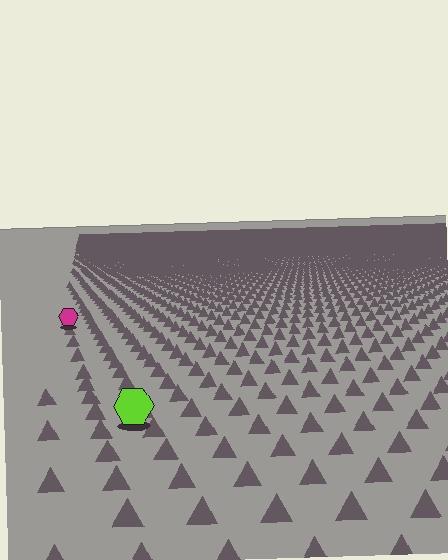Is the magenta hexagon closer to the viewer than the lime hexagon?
No. The lime hexagon is closer — you can tell from the texture gradient: the ground texture is coarser near it.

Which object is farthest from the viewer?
The magenta hexagon is farthest from the viewer. It appears smaller and the ground texture around it is denser.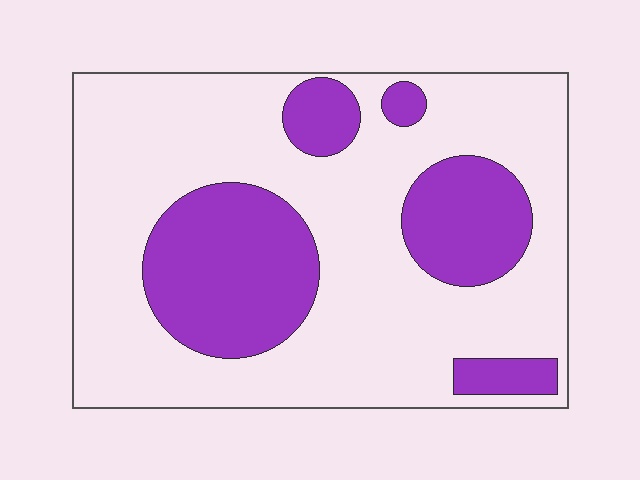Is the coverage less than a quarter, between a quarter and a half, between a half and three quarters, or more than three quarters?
Between a quarter and a half.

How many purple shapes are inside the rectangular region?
5.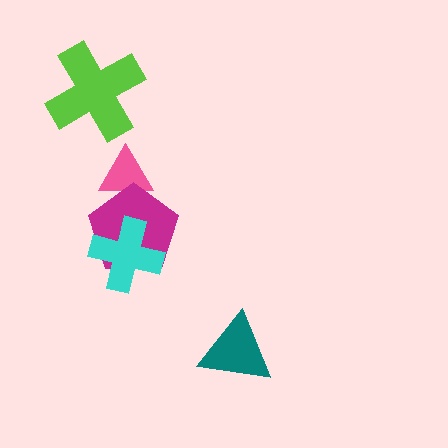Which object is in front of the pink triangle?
The magenta pentagon is in front of the pink triangle.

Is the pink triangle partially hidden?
Yes, it is partially covered by another shape.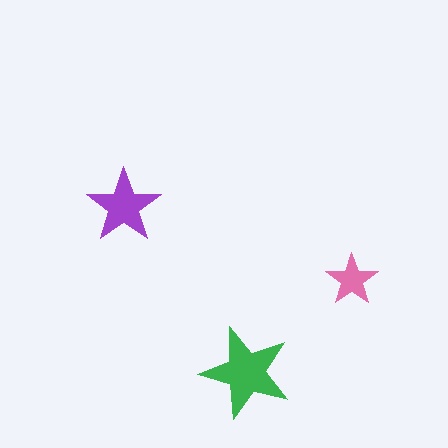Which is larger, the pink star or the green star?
The green one.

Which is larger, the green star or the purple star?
The green one.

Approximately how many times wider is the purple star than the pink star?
About 1.5 times wider.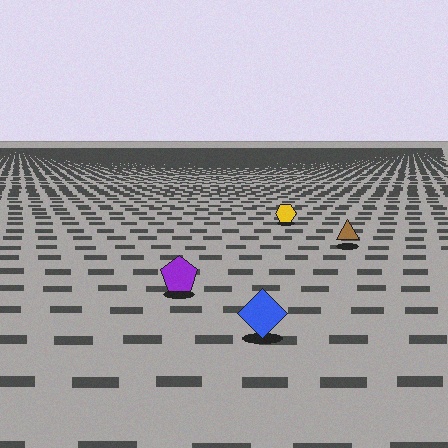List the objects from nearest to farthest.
From nearest to farthest: the blue diamond, the purple pentagon, the brown triangle, the yellow hexagon.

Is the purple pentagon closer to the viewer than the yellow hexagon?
Yes. The purple pentagon is closer — you can tell from the texture gradient: the ground texture is coarser near it.